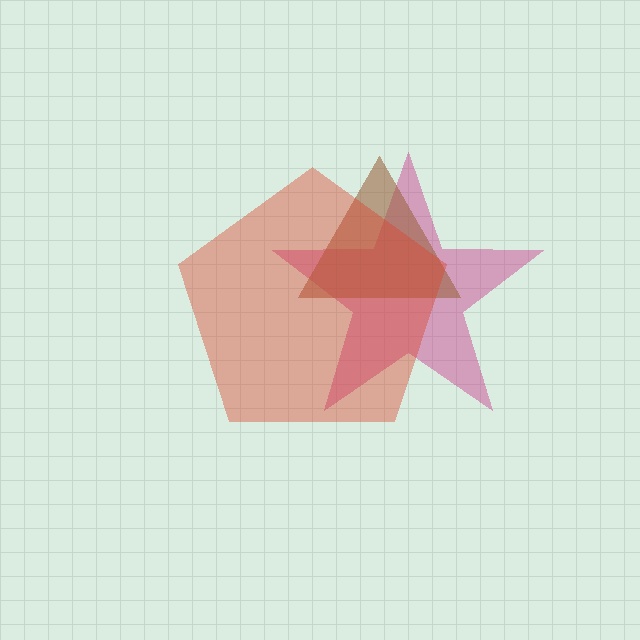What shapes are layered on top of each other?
The layered shapes are: a magenta star, a brown triangle, a red pentagon.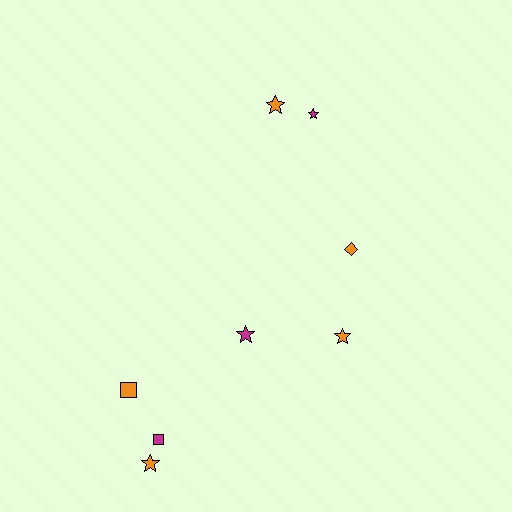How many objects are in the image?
There are 8 objects.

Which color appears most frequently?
Orange, with 5 objects.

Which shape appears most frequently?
Star, with 5 objects.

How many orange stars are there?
There are 3 orange stars.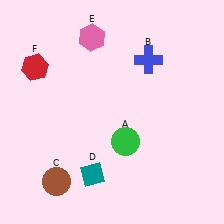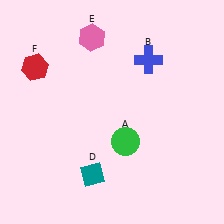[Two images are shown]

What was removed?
The brown circle (C) was removed in Image 2.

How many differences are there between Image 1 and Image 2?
There is 1 difference between the two images.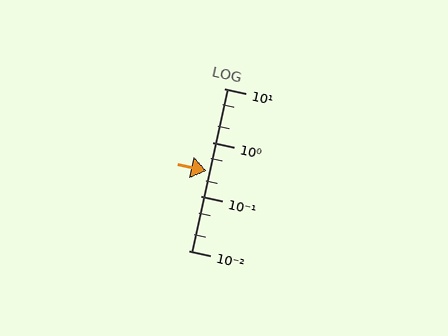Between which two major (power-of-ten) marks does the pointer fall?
The pointer is between 0.1 and 1.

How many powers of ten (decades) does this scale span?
The scale spans 3 decades, from 0.01 to 10.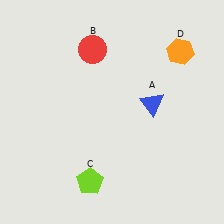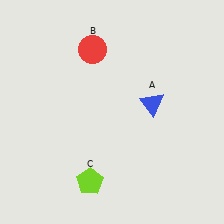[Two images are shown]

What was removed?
The orange hexagon (D) was removed in Image 2.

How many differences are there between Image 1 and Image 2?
There is 1 difference between the two images.